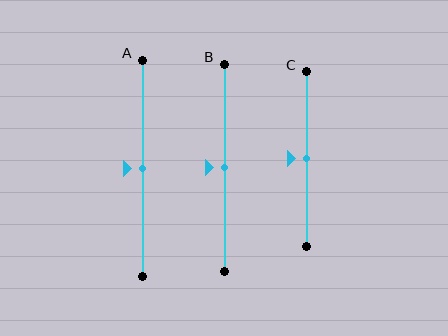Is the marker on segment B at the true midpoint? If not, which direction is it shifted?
Yes, the marker on segment B is at the true midpoint.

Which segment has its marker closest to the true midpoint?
Segment A has its marker closest to the true midpoint.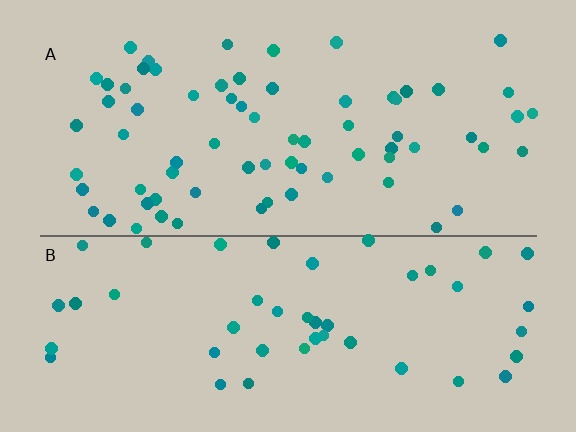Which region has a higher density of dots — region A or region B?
A (the top).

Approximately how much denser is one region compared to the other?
Approximately 1.5× — region A over region B.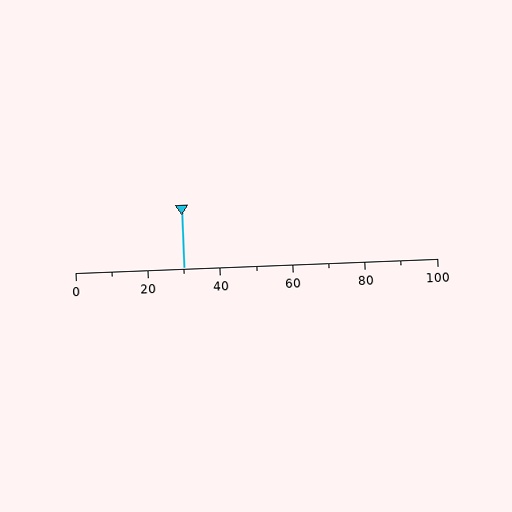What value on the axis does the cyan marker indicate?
The marker indicates approximately 30.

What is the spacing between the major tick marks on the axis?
The major ticks are spaced 20 apart.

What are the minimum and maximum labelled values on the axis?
The axis runs from 0 to 100.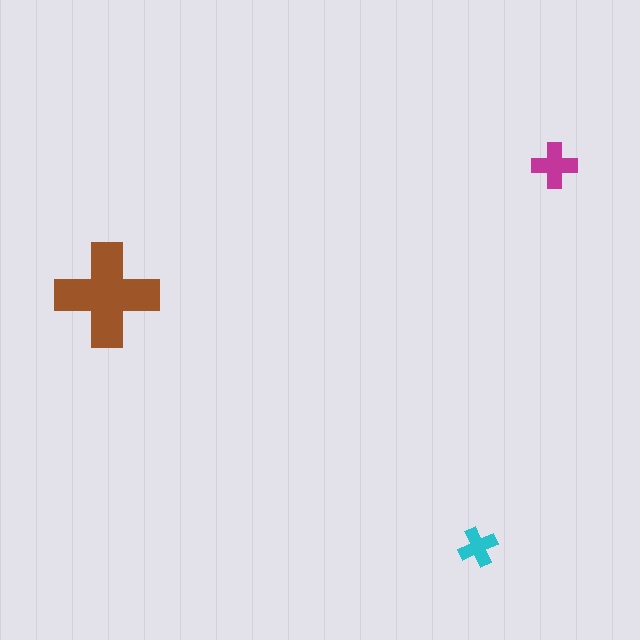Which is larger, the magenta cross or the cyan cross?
The magenta one.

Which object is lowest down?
The cyan cross is bottommost.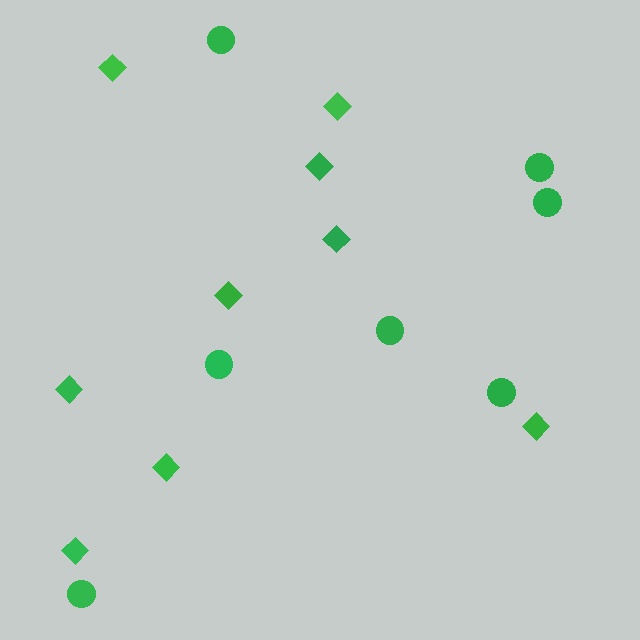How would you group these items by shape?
There are 2 groups: one group of circles (7) and one group of diamonds (9).